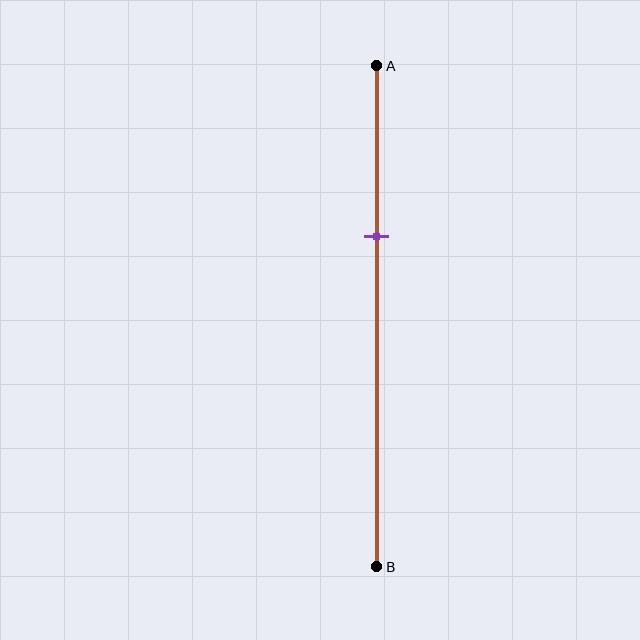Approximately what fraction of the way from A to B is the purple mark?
The purple mark is approximately 35% of the way from A to B.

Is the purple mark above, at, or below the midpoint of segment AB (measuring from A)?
The purple mark is above the midpoint of segment AB.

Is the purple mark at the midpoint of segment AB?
No, the mark is at about 35% from A, not at the 50% midpoint.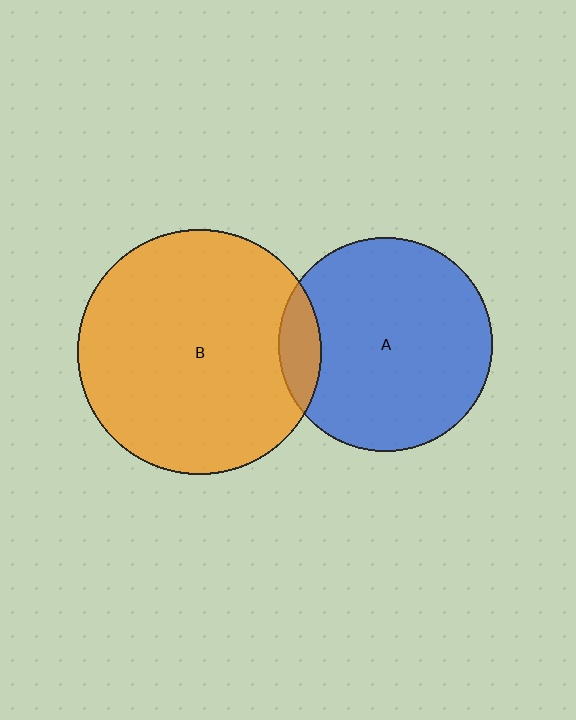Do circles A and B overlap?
Yes.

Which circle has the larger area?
Circle B (orange).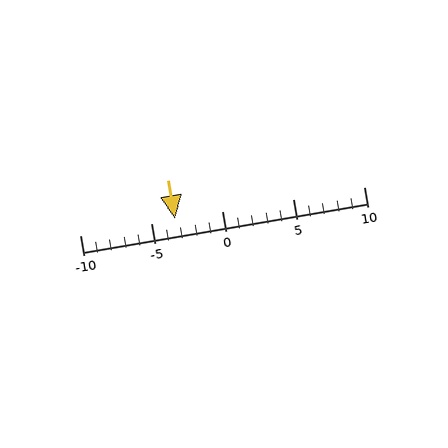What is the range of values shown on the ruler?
The ruler shows values from -10 to 10.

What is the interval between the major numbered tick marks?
The major tick marks are spaced 5 units apart.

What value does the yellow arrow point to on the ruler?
The yellow arrow points to approximately -3.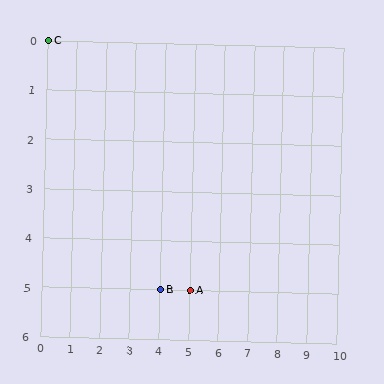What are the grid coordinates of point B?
Point B is at grid coordinates (4, 5).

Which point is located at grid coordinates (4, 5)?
Point B is at (4, 5).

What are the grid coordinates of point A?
Point A is at grid coordinates (5, 5).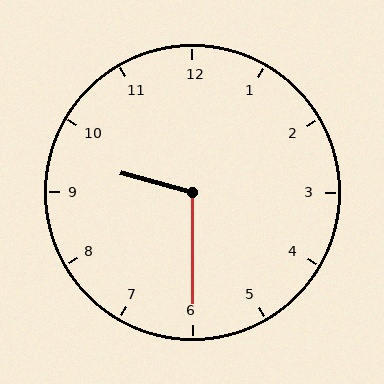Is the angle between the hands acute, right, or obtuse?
It is obtuse.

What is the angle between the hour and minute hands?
Approximately 105 degrees.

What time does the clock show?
9:30.